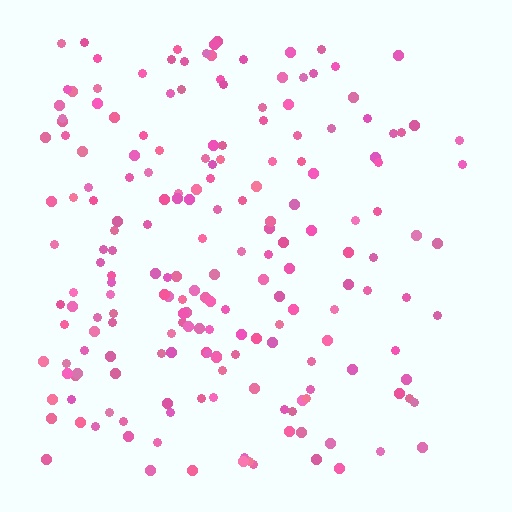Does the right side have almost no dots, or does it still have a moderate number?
Still a moderate number, just noticeably fewer than the left.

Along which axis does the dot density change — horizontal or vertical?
Horizontal.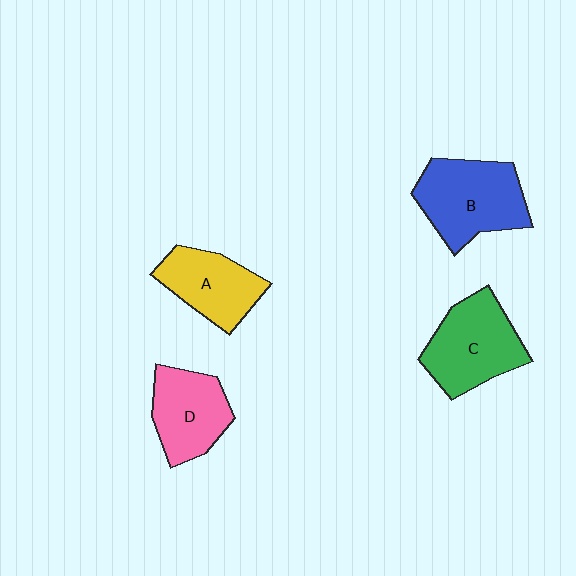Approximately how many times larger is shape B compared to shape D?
Approximately 1.3 times.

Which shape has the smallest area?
Shape A (yellow).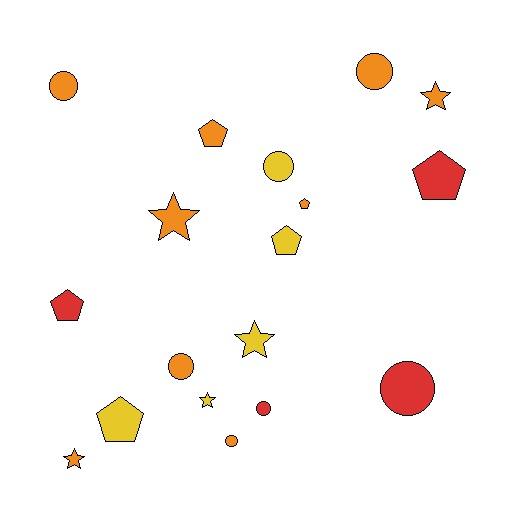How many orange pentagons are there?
There are 2 orange pentagons.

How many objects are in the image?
There are 18 objects.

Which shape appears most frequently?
Circle, with 7 objects.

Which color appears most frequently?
Orange, with 9 objects.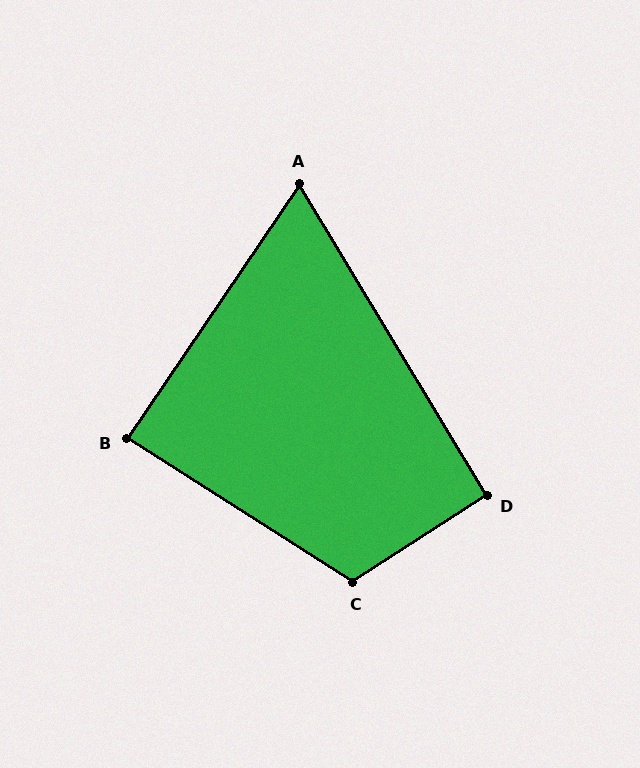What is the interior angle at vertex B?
Approximately 88 degrees (approximately right).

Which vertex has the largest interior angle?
C, at approximately 115 degrees.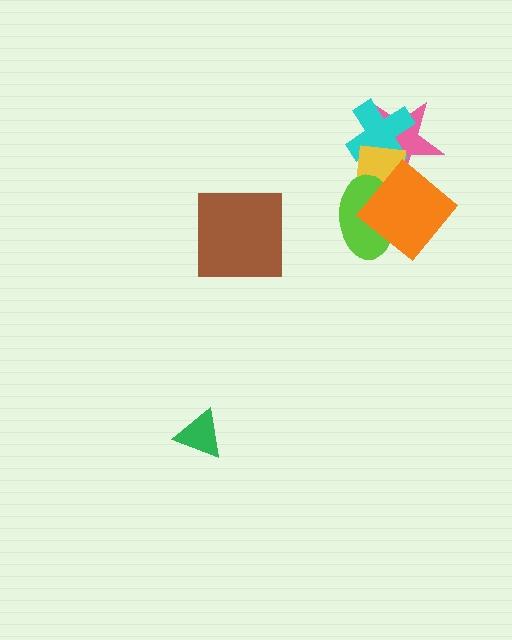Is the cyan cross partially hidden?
Yes, it is partially covered by another shape.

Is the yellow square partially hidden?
Yes, it is partially covered by another shape.